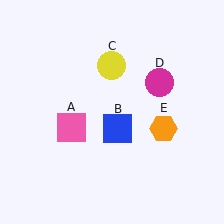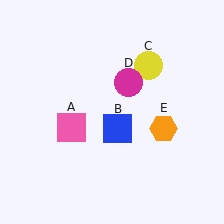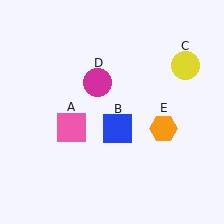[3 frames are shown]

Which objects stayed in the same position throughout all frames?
Pink square (object A) and blue square (object B) and orange hexagon (object E) remained stationary.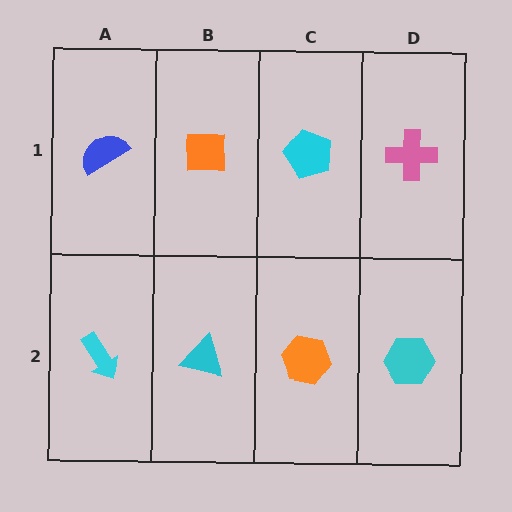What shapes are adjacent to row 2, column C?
A cyan pentagon (row 1, column C), a cyan triangle (row 2, column B), a cyan hexagon (row 2, column D).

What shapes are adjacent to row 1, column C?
An orange hexagon (row 2, column C), an orange square (row 1, column B), a pink cross (row 1, column D).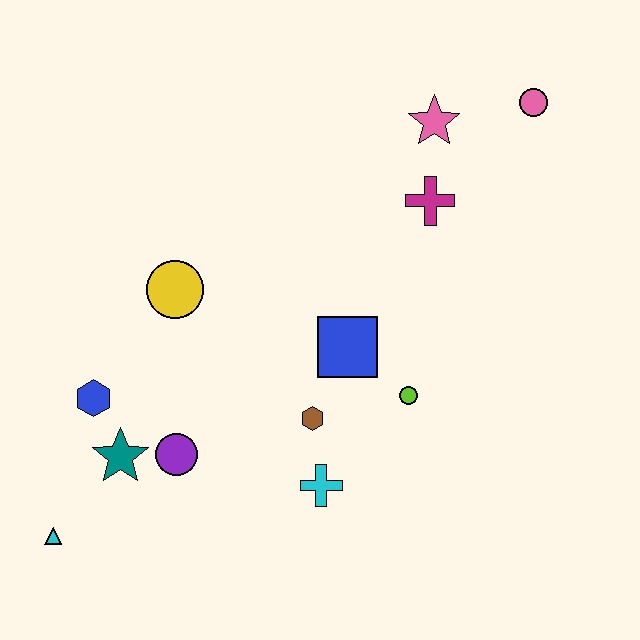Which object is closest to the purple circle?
The teal star is closest to the purple circle.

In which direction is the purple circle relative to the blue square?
The purple circle is to the left of the blue square.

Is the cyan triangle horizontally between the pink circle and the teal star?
No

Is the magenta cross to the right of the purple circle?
Yes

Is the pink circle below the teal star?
No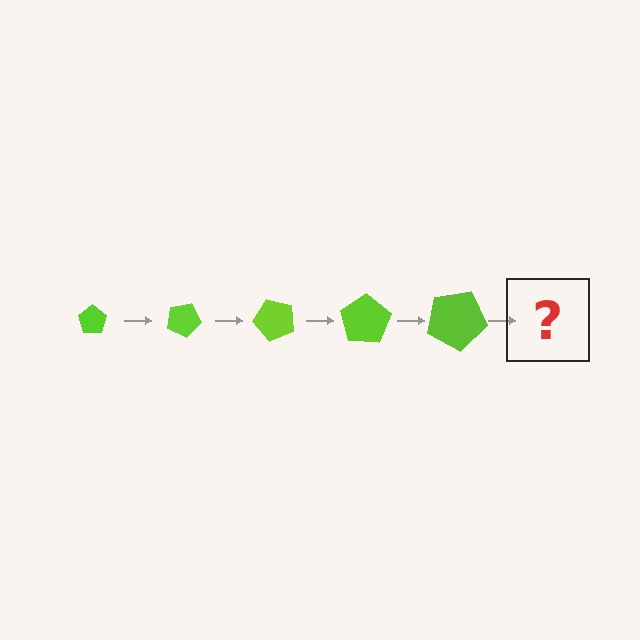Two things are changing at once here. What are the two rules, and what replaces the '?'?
The two rules are that the pentagon grows larger each step and it rotates 25 degrees each step. The '?' should be a pentagon, larger than the previous one and rotated 125 degrees from the start.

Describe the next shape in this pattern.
It should be a pentagon, larger than the previous one and rotated 125 degrees from the start.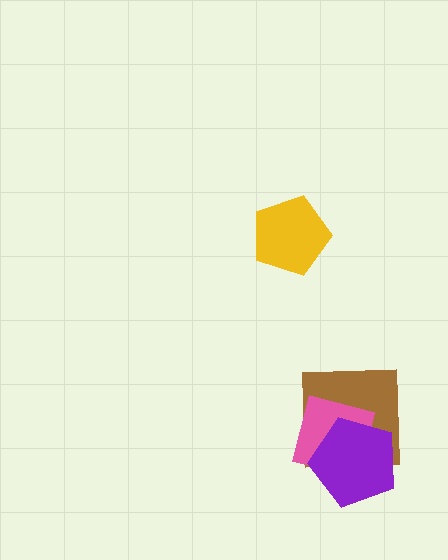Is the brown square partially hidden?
Yes, it is partially covered by another shape.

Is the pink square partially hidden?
Yes, it is partially covered by another shape.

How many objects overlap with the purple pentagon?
2 objects overlap with the purple pentagon.